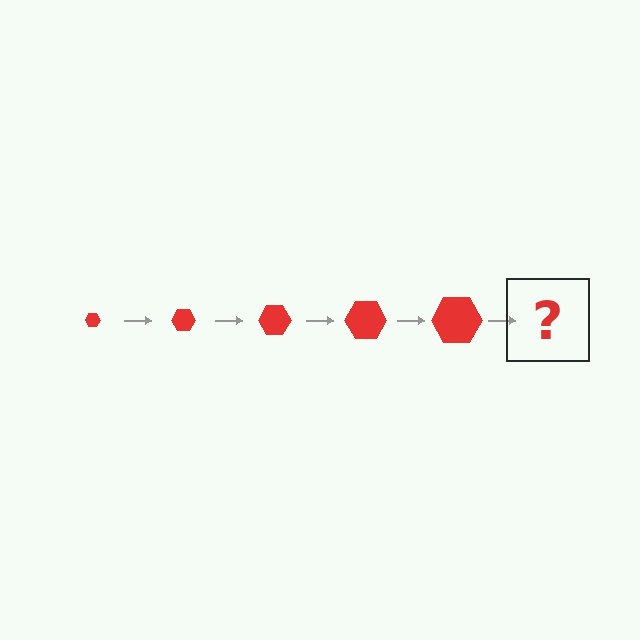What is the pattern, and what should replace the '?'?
The pattern is that the hexagon gets progressively larger each step. The '?' should be a red hexagon, larger than the previous one.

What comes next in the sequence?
The next element should be a red hexagon, larger than the previous one.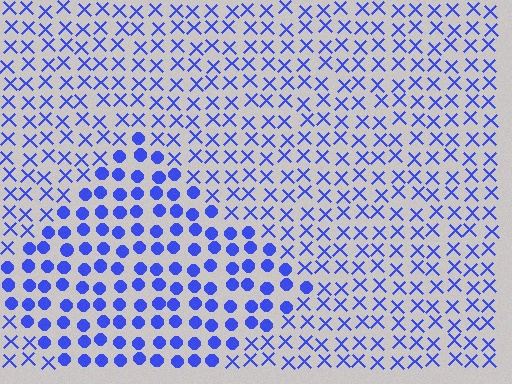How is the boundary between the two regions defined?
The boundary is defined by a change in element shape: circles inside vs. X marks outside. All elements share the same color and spacing.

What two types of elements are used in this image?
The image uses circles inside the diamond region and X marks outside it.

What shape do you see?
I see a diamond.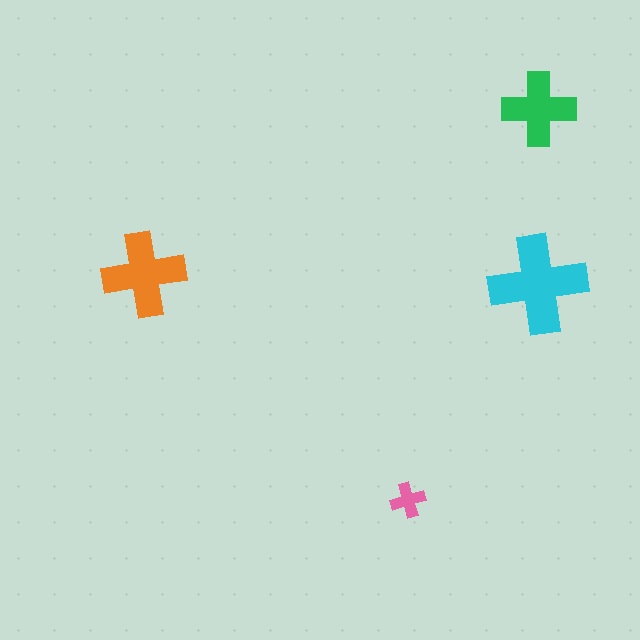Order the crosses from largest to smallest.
the cyan one, the orange one, the green one, the pink one.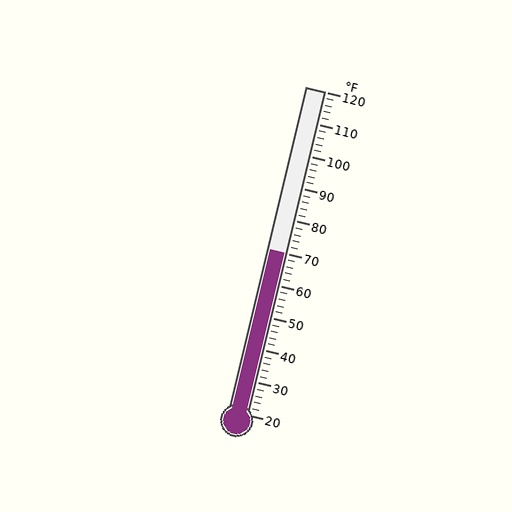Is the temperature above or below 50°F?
The temperature is above 50°F.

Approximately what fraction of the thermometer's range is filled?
The thermometer is filled to approximately 50% of its range.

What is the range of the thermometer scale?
The thermometer scale ranges from 20°F to 120°F.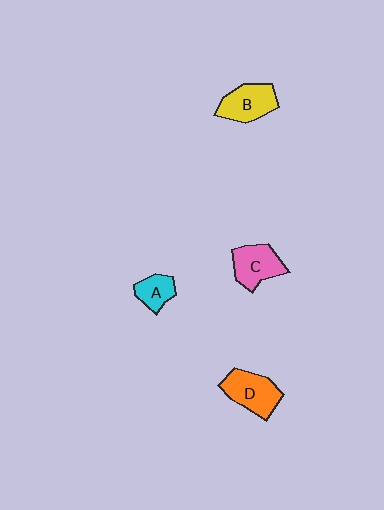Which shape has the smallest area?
Shape A (cyan).